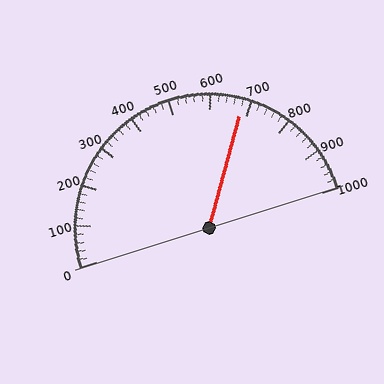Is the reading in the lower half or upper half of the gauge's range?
The reading is in the upper half of the range (0 to 1000).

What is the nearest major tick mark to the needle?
The nearest major tick mark is 700.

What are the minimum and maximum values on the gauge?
The gauge ranges from 0 to 1000.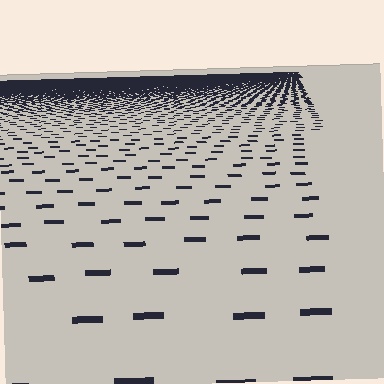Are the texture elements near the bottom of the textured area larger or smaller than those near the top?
Larger. Near the bottom, elements are closer to the viewer and appear at a bigger on-screen size.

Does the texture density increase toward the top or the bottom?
Density increases toward the top.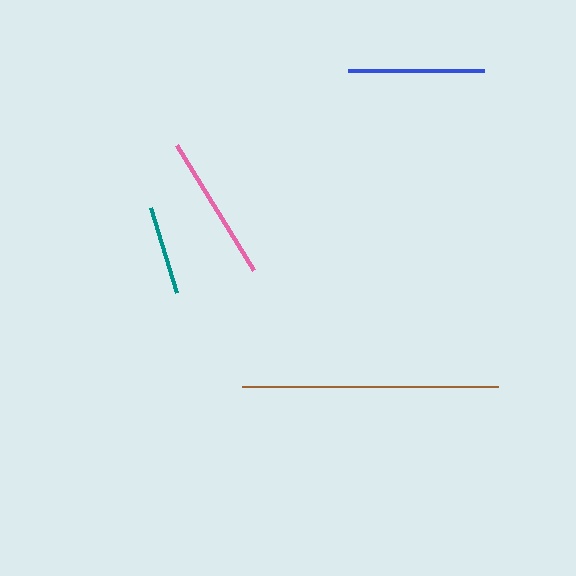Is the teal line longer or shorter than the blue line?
The blue line is longer than the teal line.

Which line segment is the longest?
The brown line is the longest at approximately 256 pixels.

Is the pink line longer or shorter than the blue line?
The pink line is longer than the blue line.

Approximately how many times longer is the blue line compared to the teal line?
The blue line is approximately 1.5 times the length of the teal line.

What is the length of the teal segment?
The teal segment is approximately 89 pixels long.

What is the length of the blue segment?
The blue segment is approximately 136 pixels long.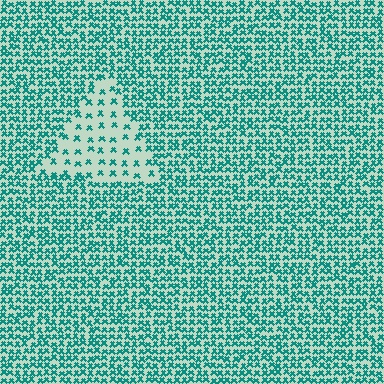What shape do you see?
I see a triangle.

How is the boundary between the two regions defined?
The boundary is defined by a change in element density (approximately 2.7x ratio). All elements are the same color, size, and shape.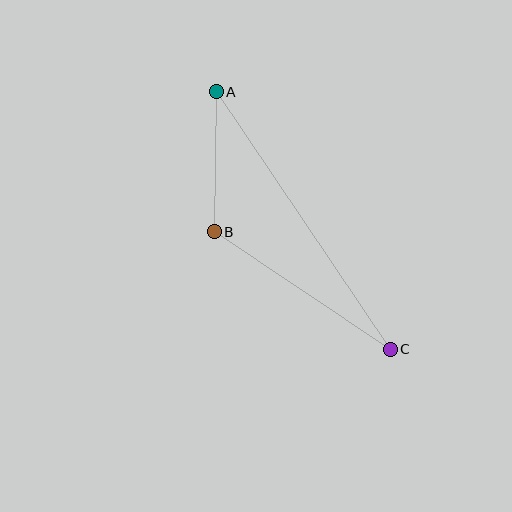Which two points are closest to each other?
Points A and B are closest to each other.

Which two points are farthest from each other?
Points A and C are farthest from each other.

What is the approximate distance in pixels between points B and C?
The distance between B and C is approximately 212 pixels.